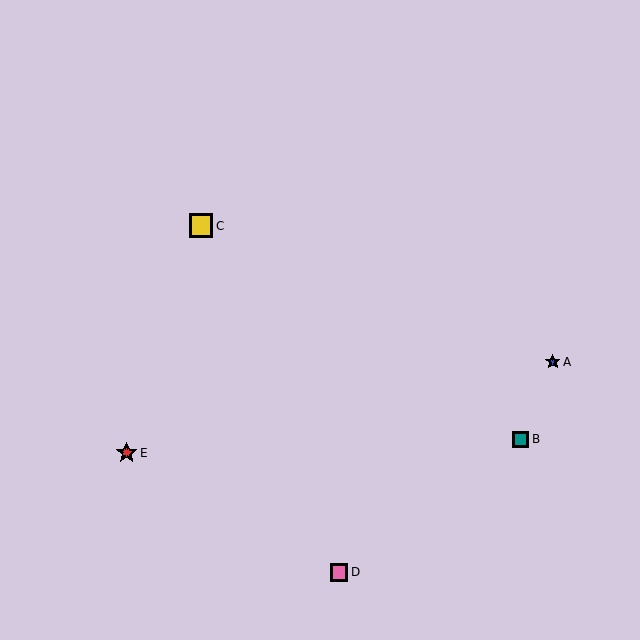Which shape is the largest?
The yellow square (labeled C) is the largest.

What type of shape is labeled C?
Shape C is a yellow square.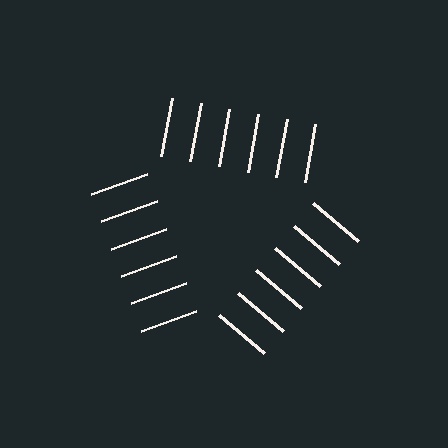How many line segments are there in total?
18 — 6 along each of the 3 edges.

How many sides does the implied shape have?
3 sides — the line-ends trace a triangle.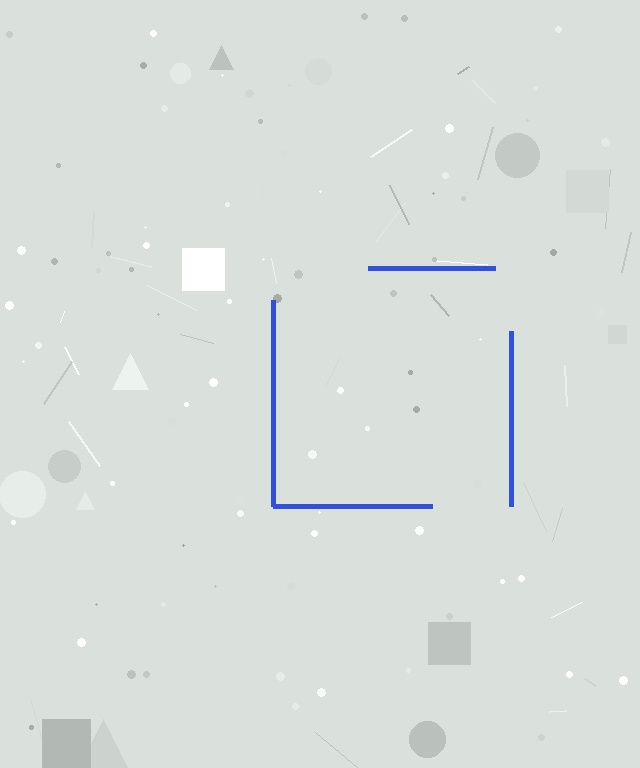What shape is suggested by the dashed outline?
The dashed outline suggests a square.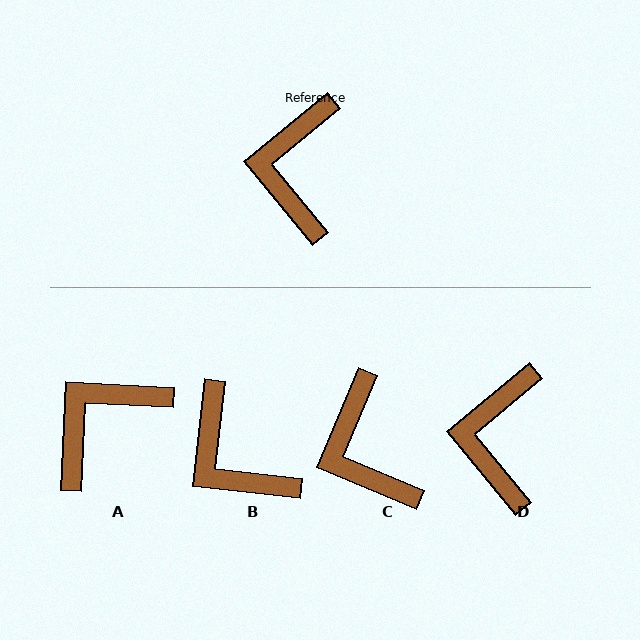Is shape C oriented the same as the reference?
No, it is off by about 27 degrees.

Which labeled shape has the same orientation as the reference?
D.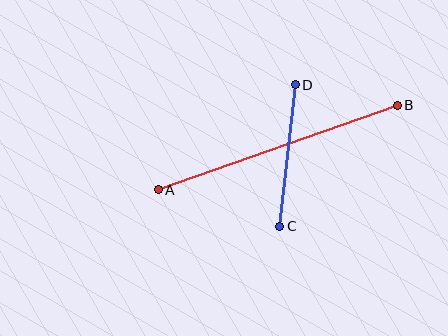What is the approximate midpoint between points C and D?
The midpoint is at approximately (288, 156) pixels.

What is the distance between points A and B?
The distance is approximately 253 pixels.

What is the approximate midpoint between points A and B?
The midpoint is at approximately (278, 147) pixels.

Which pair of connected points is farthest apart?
Points A and B are farthest apart.